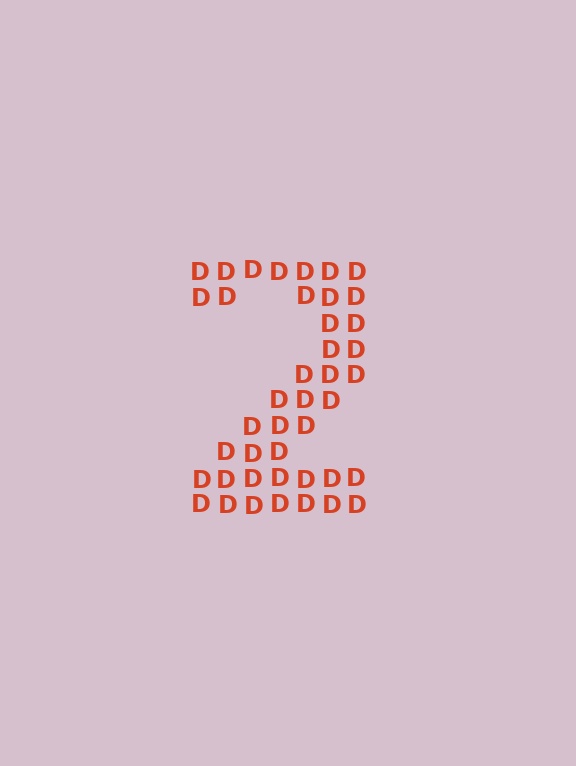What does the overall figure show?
The overall figure shows the digit 2.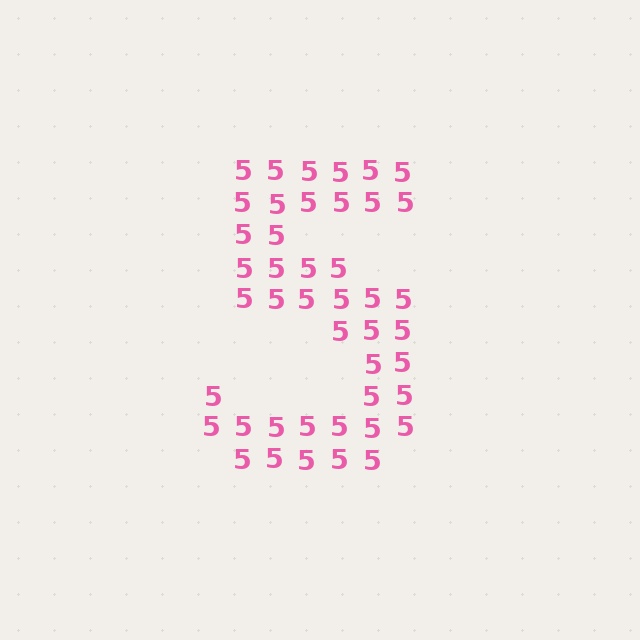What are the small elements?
The small elements are digit 5's.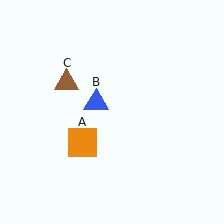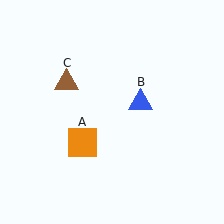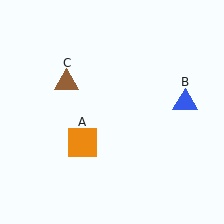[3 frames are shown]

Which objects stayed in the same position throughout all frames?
Orange square (object A) and brown triangle (object C) remained stationary.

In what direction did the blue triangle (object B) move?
The blue triangle (object B) moved right.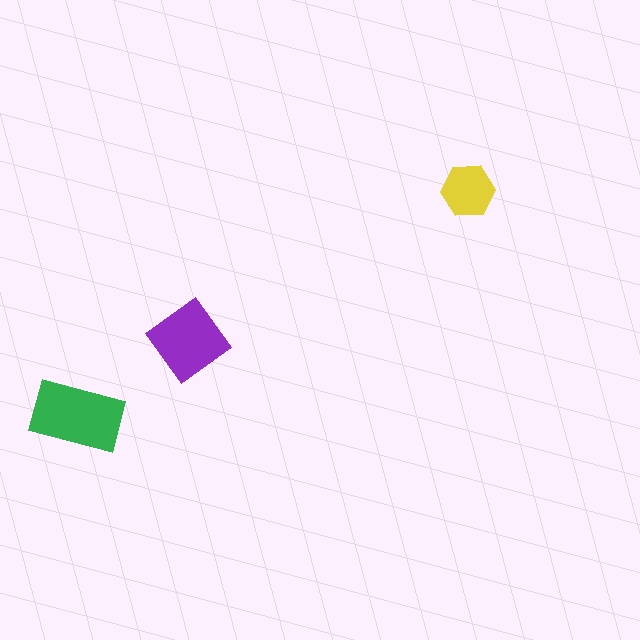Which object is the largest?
The green rectangle.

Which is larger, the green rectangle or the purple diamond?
The green rectangle.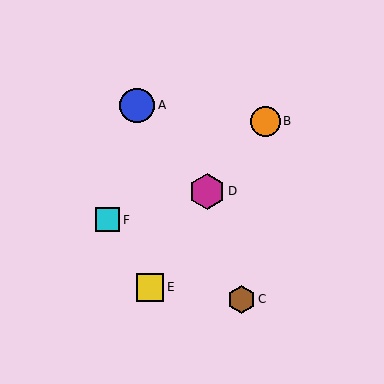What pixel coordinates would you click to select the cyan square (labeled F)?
Click at (108, 220) to select the cyan square F.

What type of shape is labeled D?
Shape D is a magenta hexagon.